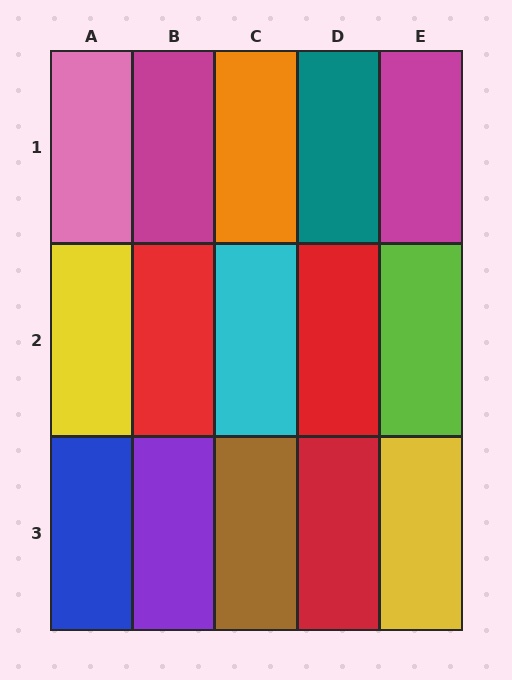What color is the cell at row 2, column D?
Red.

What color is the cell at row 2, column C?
Cyan.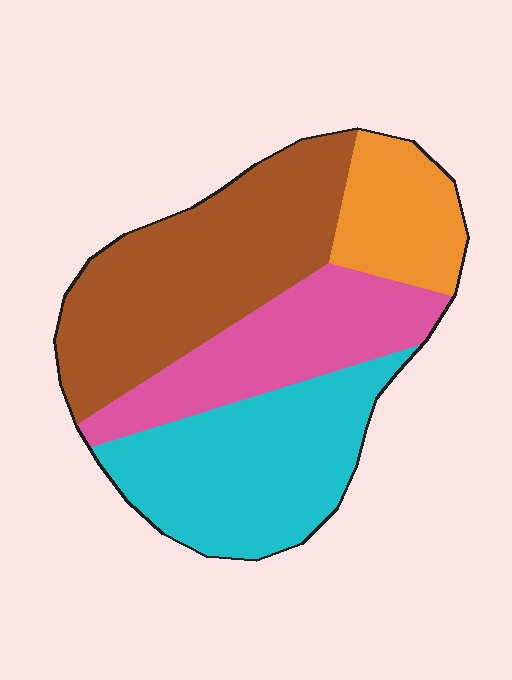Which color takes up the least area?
Orange, at roughly 15%.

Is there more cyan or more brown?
Brown.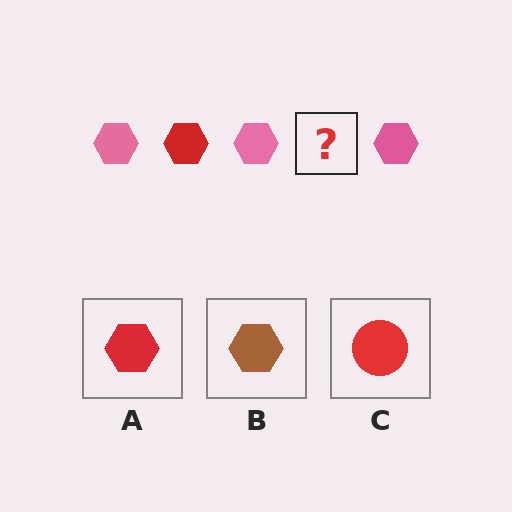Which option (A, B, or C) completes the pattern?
A.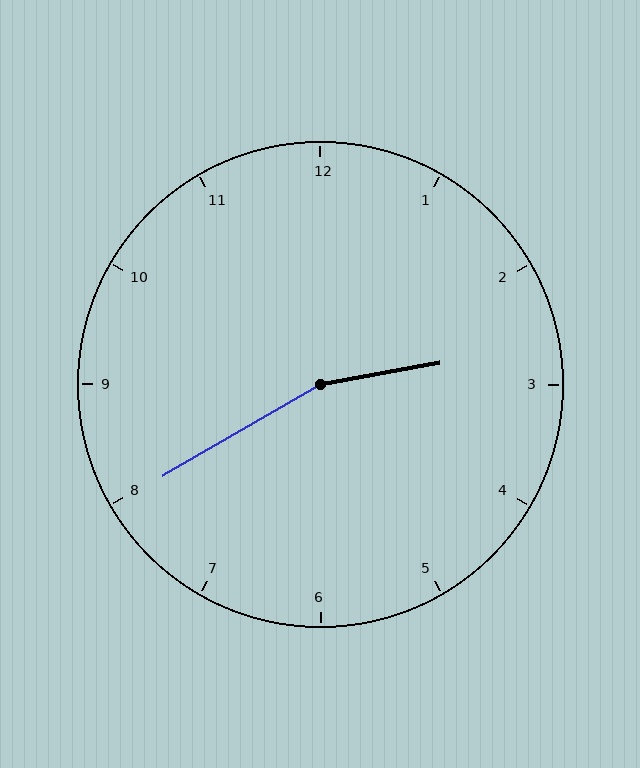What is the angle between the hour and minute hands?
Approximately 160 degrees.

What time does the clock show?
2:40.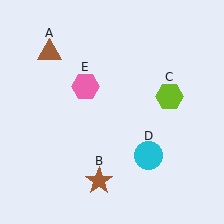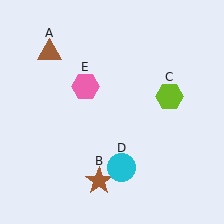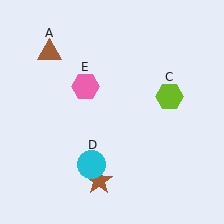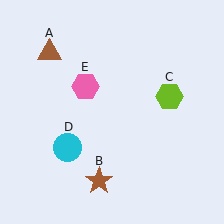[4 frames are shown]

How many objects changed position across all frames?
1 object changed position: cyan circle (object D).